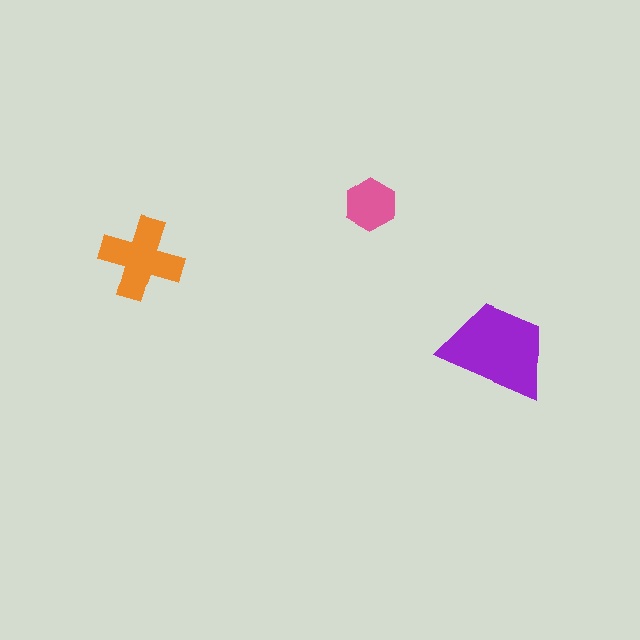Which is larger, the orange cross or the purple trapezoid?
The purple trapezoid.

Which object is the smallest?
The pink hexagon.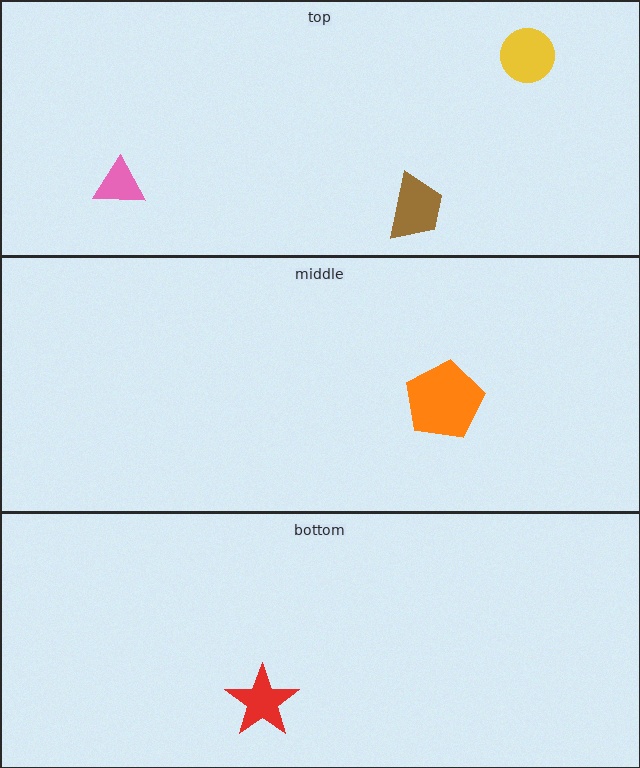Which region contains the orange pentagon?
The middle region.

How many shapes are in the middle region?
1.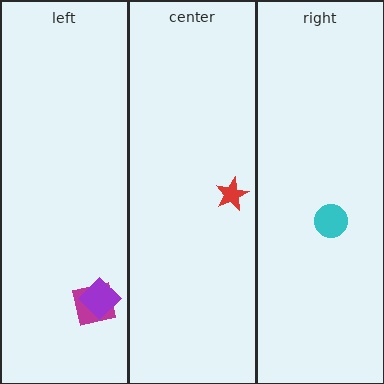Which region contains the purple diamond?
The left region.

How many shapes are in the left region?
2.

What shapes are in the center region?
The red star.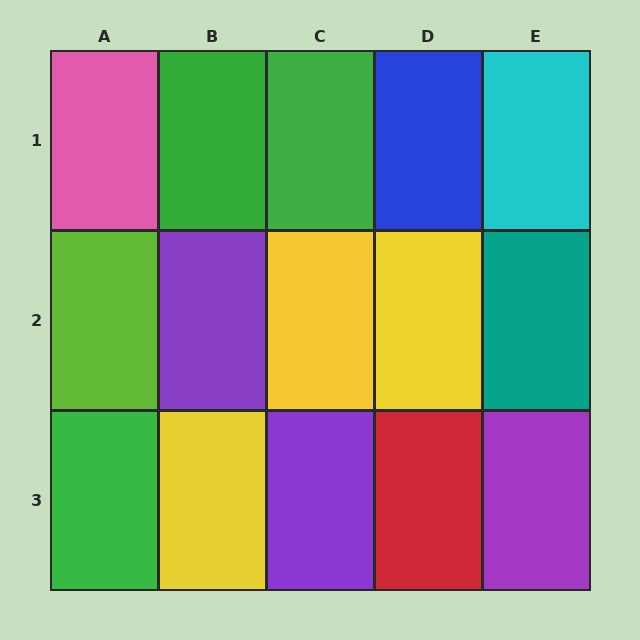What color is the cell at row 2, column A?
Lime.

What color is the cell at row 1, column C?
Green.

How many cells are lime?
1 cell is lime.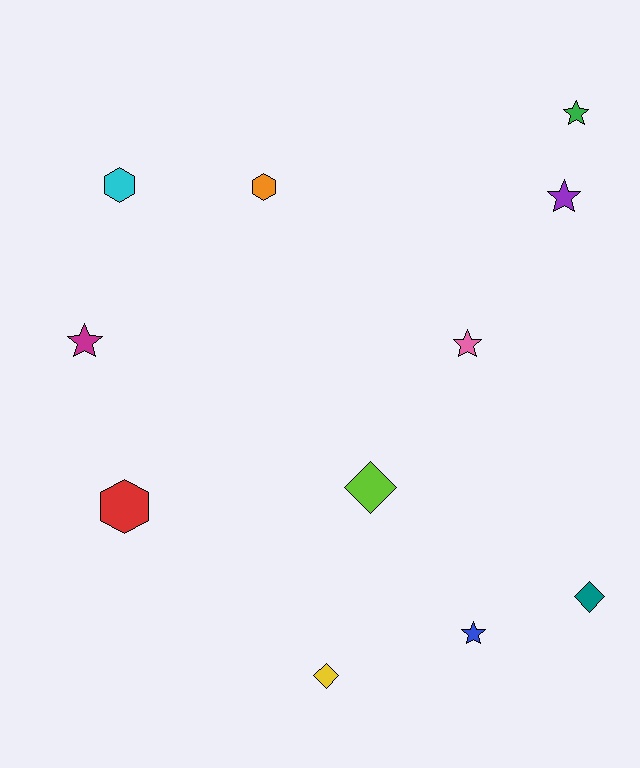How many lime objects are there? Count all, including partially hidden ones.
There is 1 lime object.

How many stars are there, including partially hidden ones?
There are 5 stars.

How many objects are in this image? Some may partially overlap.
There are 11 objects.